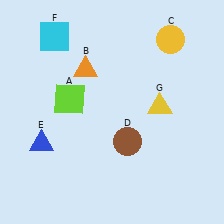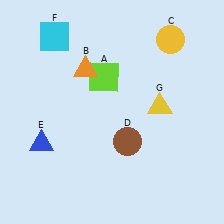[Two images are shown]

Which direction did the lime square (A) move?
The lime square (A) moved right.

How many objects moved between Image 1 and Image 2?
1 object moved between the two images.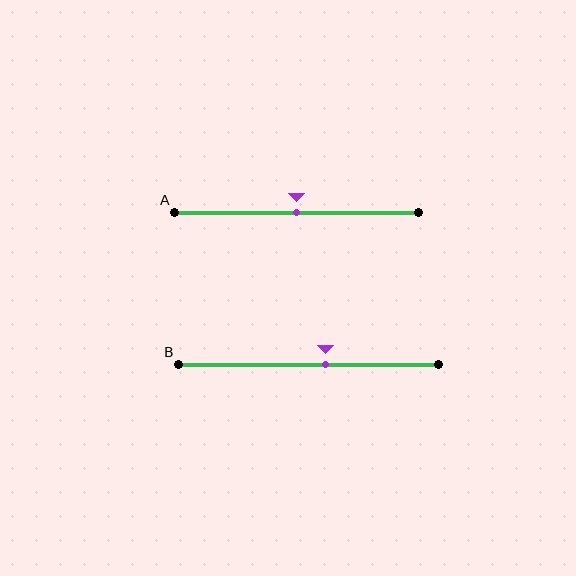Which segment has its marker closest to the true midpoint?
Segment A has its marker closest to the true midpoint.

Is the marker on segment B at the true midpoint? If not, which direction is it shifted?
No, the marker on segment B is shifted to the right by about 6% of the segment length.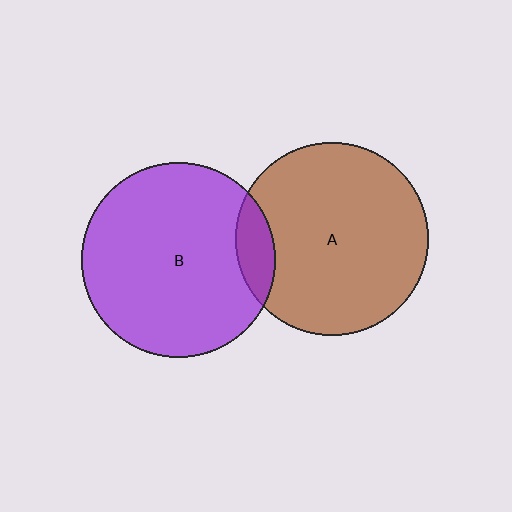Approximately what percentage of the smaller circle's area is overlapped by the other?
Approximately 10%.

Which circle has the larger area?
Circle B (purple).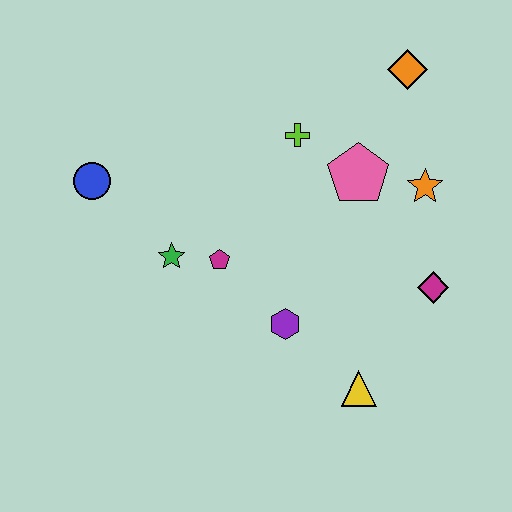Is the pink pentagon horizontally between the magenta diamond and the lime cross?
Yes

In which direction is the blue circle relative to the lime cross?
The blue circle is to the left of the lime cross.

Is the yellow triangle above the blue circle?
No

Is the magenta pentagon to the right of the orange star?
No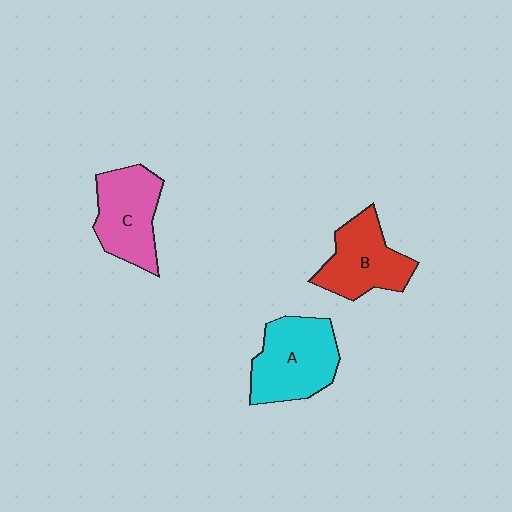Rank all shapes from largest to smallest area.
From largest to smallest: A (cyan), C (pink), B (red).